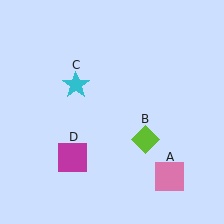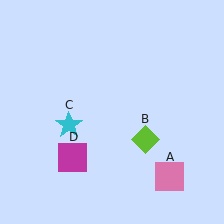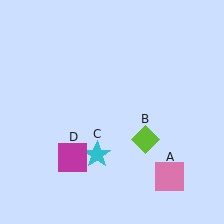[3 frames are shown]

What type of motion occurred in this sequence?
The cyan star (object C) rotated counterclockwise around the center of the scene.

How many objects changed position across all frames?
1 object changed position: cyan star (object C).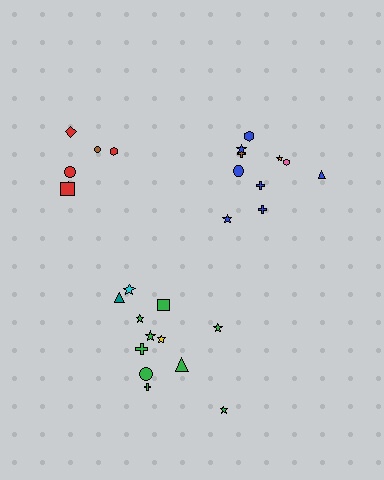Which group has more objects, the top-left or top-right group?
The top-right group.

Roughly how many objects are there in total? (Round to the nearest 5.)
Roughly 30 objects in total.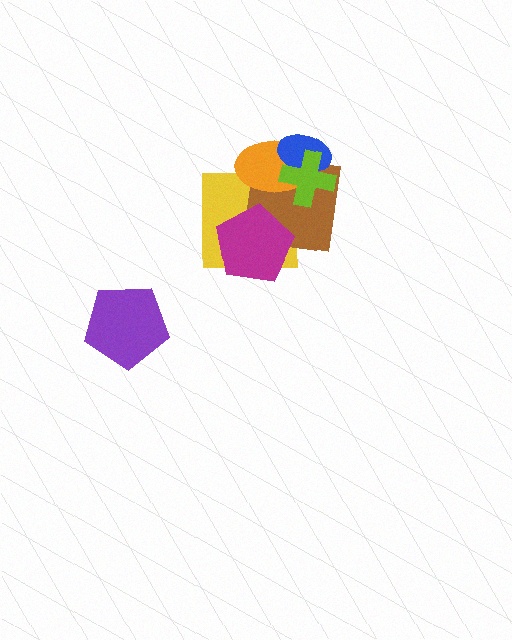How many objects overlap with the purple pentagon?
0 objects overlap with the purple pentagon.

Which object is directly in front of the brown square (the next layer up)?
The orange ellipse is directly in front of the brown square.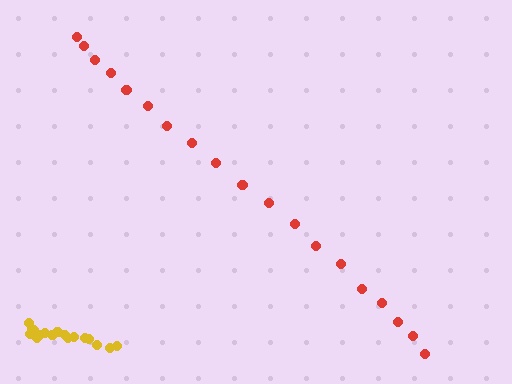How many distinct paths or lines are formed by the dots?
There are 2 distinct paths.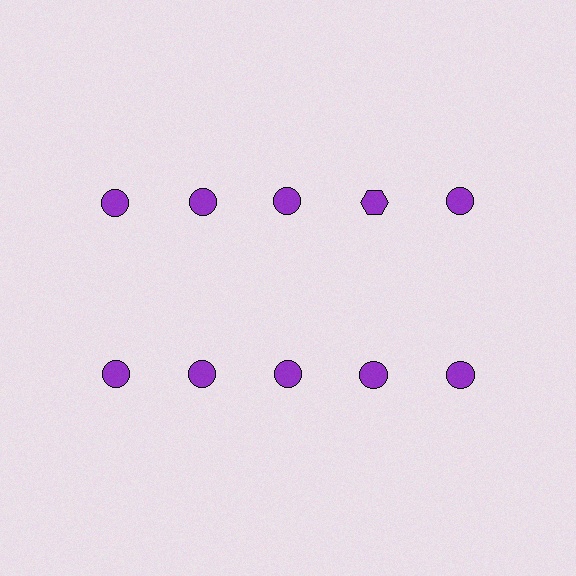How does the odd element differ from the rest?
It has a different shape: hexagon instead of circle.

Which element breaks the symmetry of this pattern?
The purple hexagon in the top row, second from right column breaks the symmetry. All other shapes are purple circles.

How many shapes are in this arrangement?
There are 10 shapes arranged in a grid pattern.